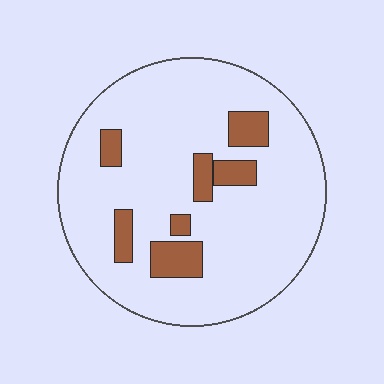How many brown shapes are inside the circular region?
7.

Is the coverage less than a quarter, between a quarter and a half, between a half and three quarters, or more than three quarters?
Less than a quarter.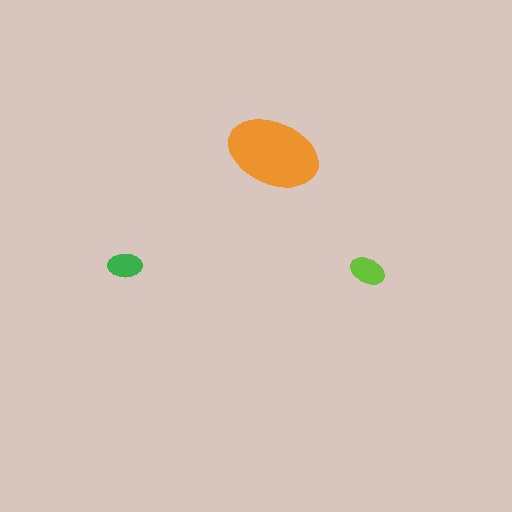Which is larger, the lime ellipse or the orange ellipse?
The orange one.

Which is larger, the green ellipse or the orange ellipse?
The orange one.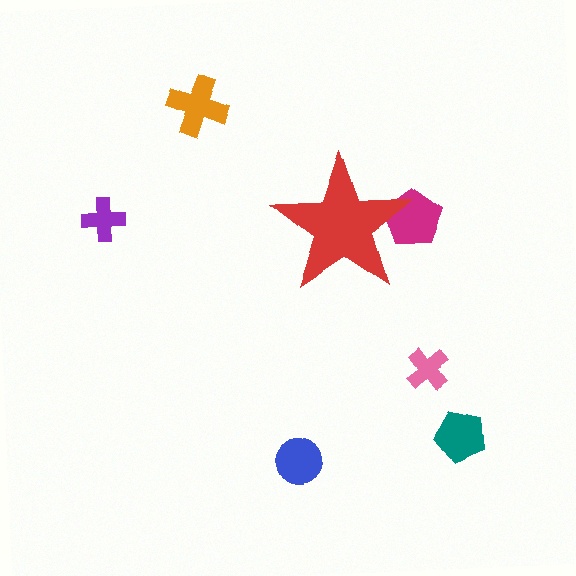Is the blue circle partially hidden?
No, the blue circle is fully visible.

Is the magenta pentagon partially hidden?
Yes, the magenta pentagon is partially hidden behind the red star.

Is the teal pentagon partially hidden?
No, the teal pentagon is fully visible.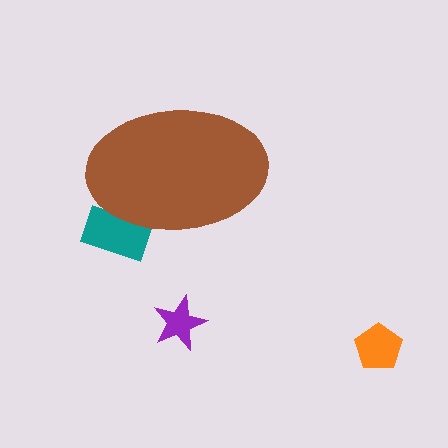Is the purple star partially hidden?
No, the purple star is fully visible.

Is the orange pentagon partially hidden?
No, the orange pentagon is fully visible.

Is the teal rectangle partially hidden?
Yes, the teal rectangle is partially hidden behind the brown ellipse.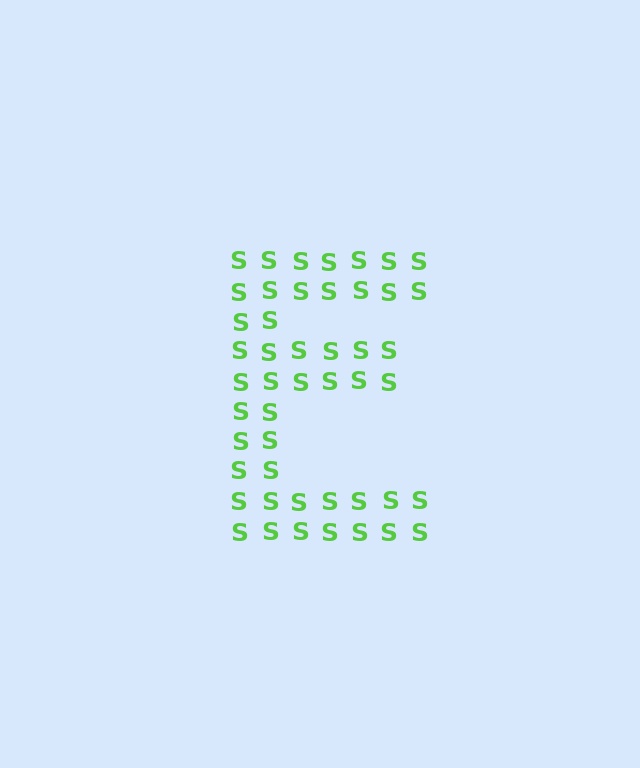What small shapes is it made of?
It is made of small letter S's.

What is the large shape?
The large shape is the letter E.